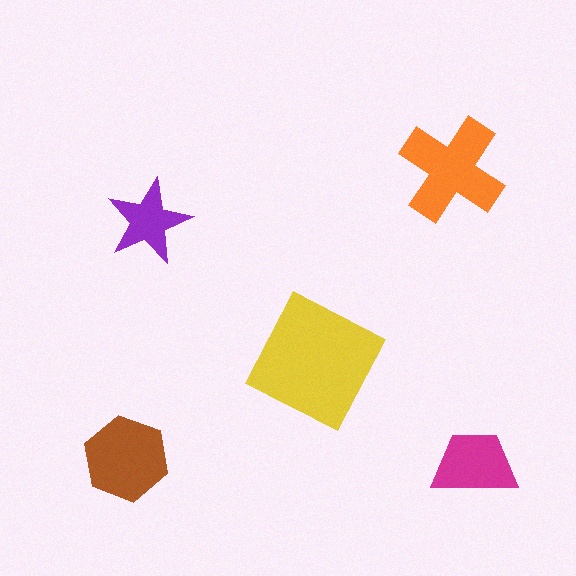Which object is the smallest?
The purple star.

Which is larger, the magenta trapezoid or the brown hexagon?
The brown hexagon.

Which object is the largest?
The yellow square.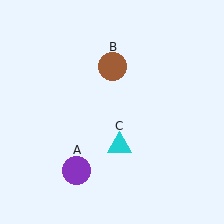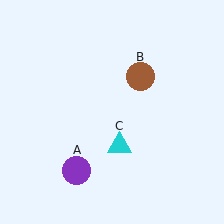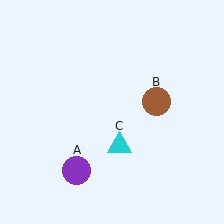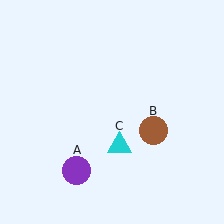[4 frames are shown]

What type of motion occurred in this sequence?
The brown circle (object B) rotated clockwise around the center of the scene.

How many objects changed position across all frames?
1 object changed position: brown circle (object B).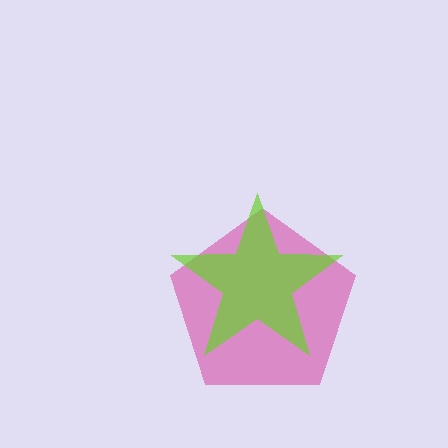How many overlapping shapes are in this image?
There are 2 overlapping shapes in the image.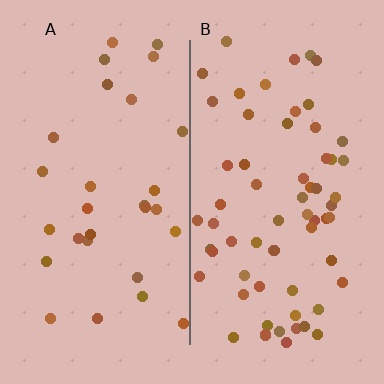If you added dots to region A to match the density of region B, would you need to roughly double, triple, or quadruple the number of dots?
Approximately double.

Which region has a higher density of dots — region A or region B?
B (the right).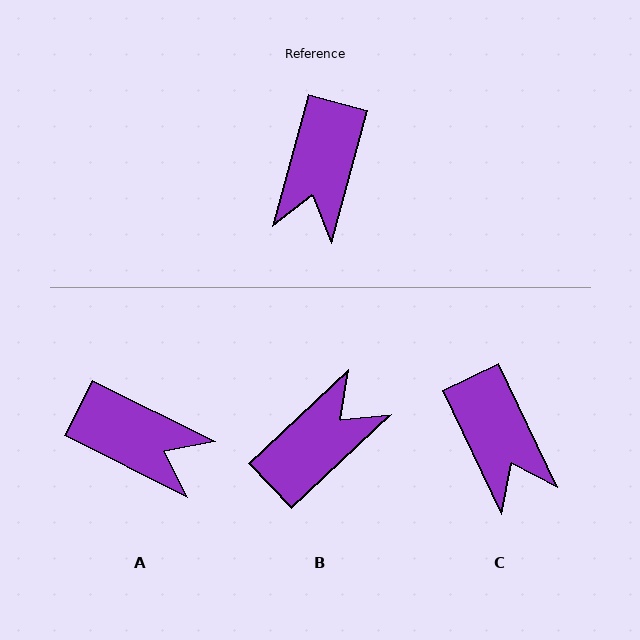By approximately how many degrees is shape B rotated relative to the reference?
Approximately 148 degrees counter-clockwise.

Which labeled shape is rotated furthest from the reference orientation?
B, about 148 degrees away.